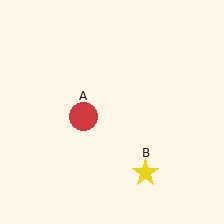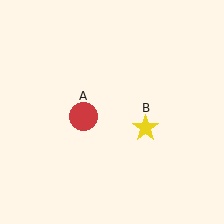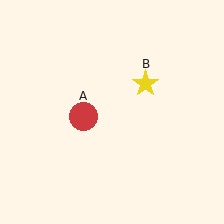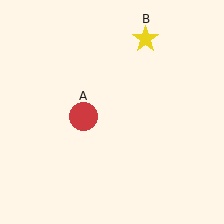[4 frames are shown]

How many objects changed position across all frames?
1 object changed position: yellow star (object B).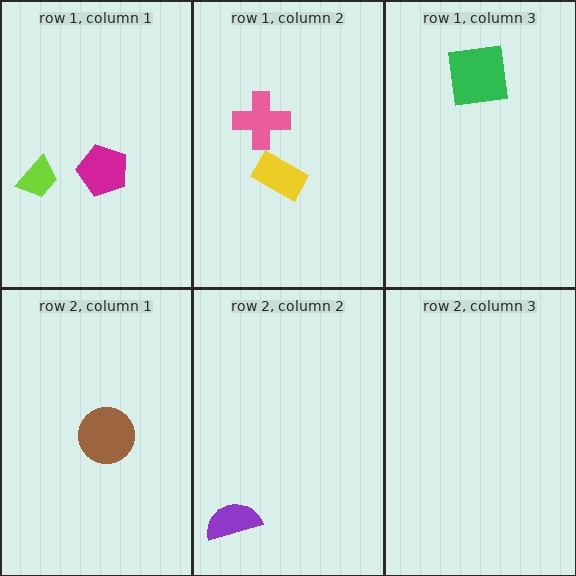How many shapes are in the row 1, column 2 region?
2.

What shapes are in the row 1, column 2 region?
The pink cross, the yellow rectangle.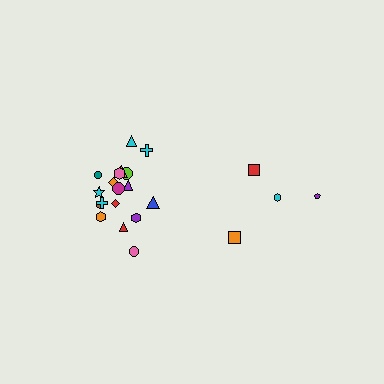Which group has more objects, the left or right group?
The left group.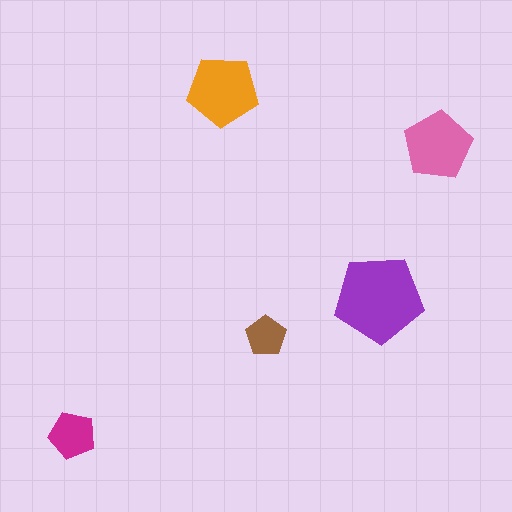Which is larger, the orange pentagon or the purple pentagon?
The purple one.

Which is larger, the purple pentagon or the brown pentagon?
The purple one.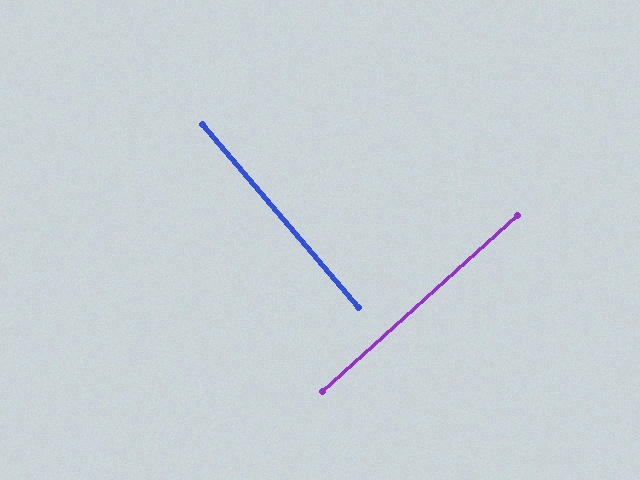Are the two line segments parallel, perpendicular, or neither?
Perpendicular — they meet at approximately 88°.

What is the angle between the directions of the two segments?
Approximately 88 degrees.